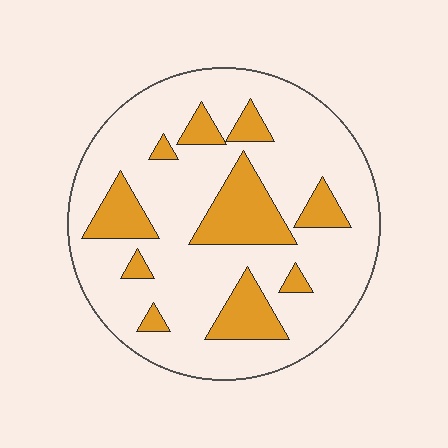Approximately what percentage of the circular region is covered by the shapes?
Approximately 20%.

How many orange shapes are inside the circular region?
10.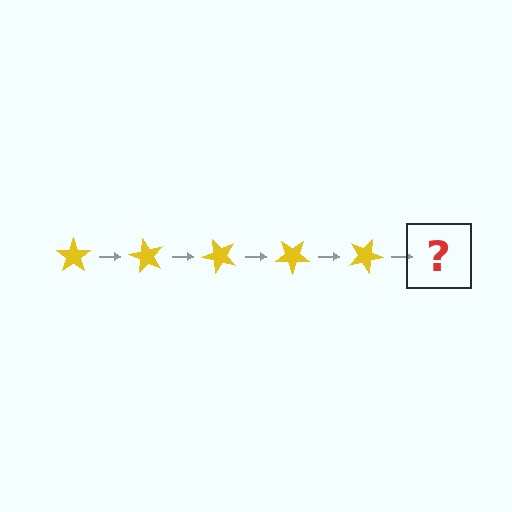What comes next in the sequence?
The next element should be a yellow star rotated 300 degrees.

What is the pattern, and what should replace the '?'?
The pattern is that the star rotates 60 degrees each step. The '?' should be a yellow star rotated 300 degrees.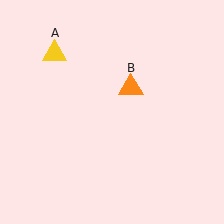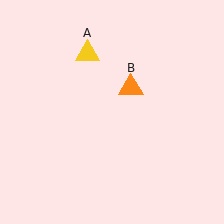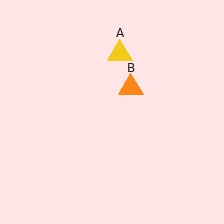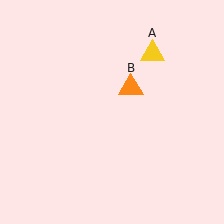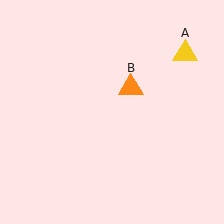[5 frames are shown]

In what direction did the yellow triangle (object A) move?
The yellow triangle (object A) moved right.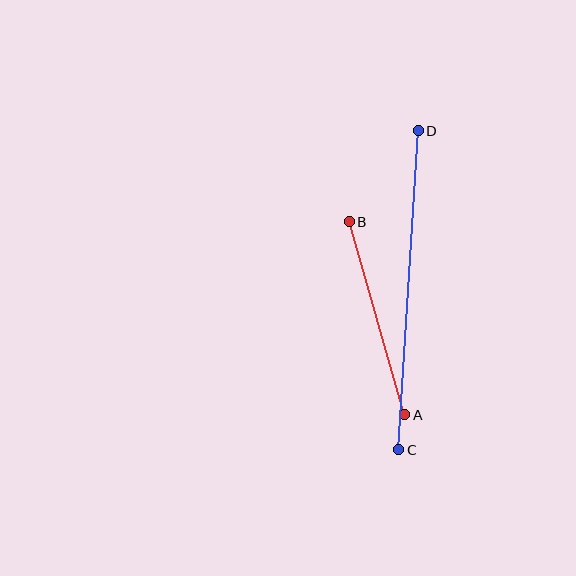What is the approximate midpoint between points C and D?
The midpoint is at approximately (409, 290) pixels.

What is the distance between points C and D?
The distance is approximately 320 pixels.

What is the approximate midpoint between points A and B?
The midpoint is at approximately (377, 318) pixels.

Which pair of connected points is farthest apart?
Points C and D are farthest apart.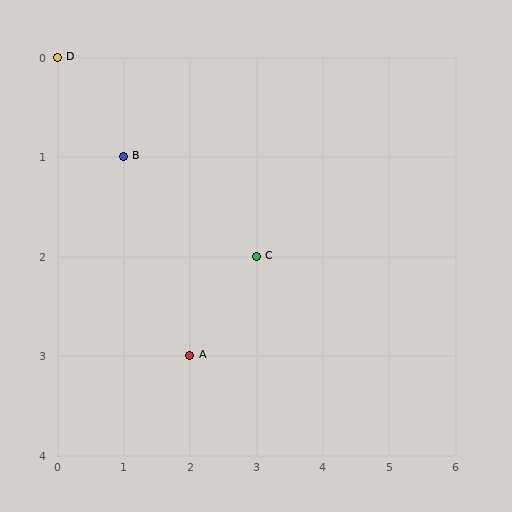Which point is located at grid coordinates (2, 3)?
Point A is at (2, 3).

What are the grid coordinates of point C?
Point C is at grid coordinates (3, 2).